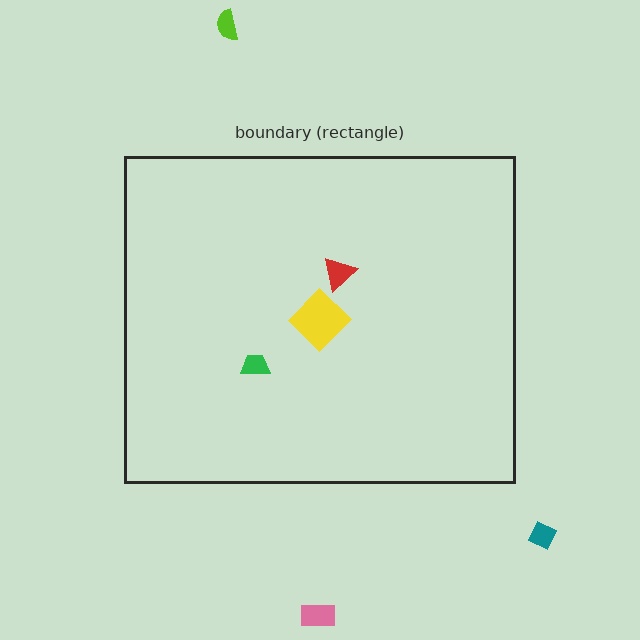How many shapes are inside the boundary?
3 inside, 3 outside.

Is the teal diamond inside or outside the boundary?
Outside.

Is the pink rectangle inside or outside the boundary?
Outside.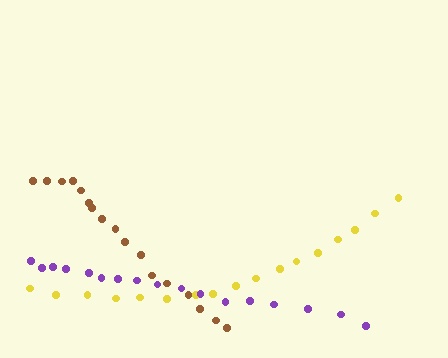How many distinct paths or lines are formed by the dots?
There are 3 distinct paths.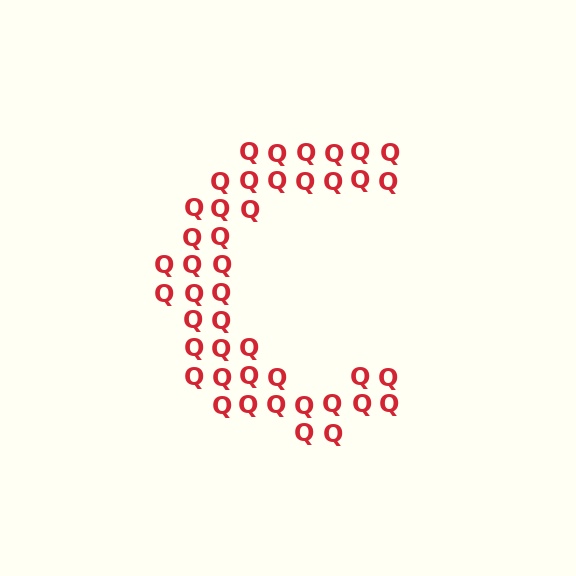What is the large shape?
The large shape is the letter C.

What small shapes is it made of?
It is made of small letter Q's.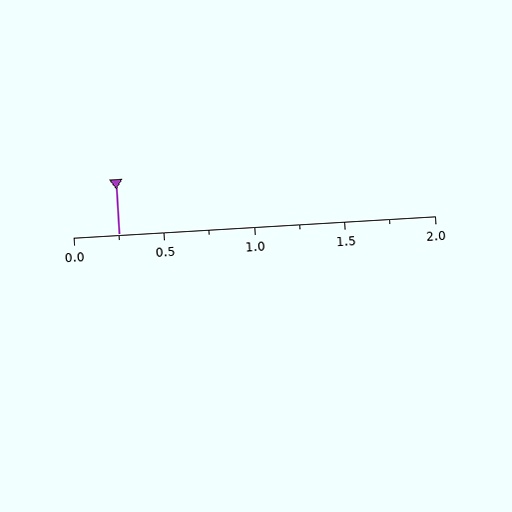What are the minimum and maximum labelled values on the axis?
The axis runs from 0.0 to 2.0.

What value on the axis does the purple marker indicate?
The marker indicates approximately 0.25.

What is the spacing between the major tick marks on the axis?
The major ticks are spaced 0.5 apart.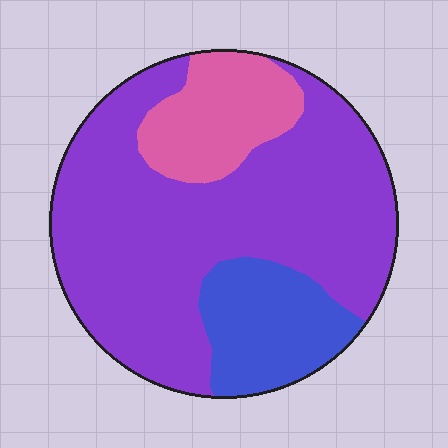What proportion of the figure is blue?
Blue covers about 15% of the figure.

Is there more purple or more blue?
Purple.